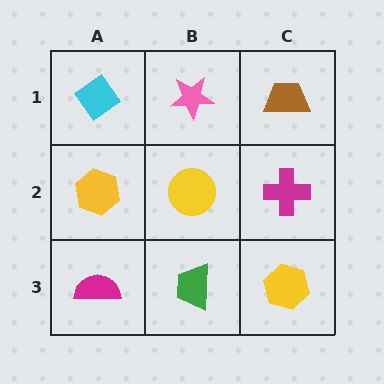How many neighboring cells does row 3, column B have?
3.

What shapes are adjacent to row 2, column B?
A pink star (row 1, column B), a green trapezoid (row 3, column B), a yellow hexagon (row 2, column A), a magenta cross (row 2, column C).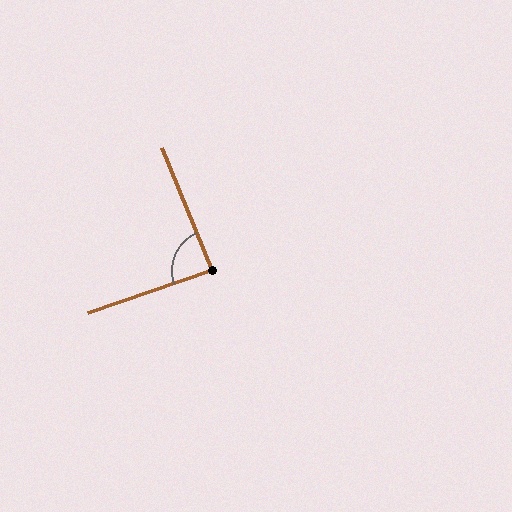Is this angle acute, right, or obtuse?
It is approximately a right angle.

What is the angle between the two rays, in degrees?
Approximately 87 degrees.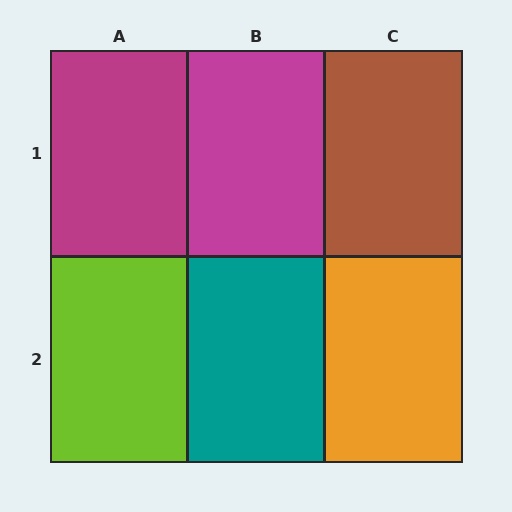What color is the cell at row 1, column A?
Magenta.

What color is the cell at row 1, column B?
Magenta.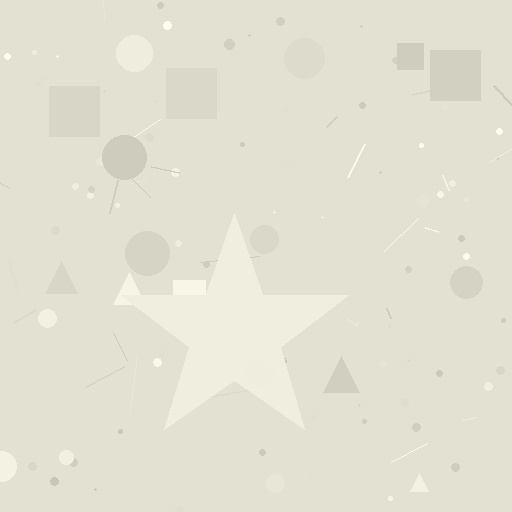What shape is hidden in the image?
A star is hidden in the image.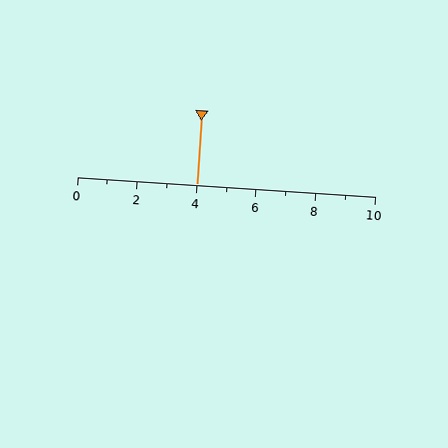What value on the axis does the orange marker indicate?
The marker indicates approximately 4.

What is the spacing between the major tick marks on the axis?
The major ticks are spaced 2 apart.